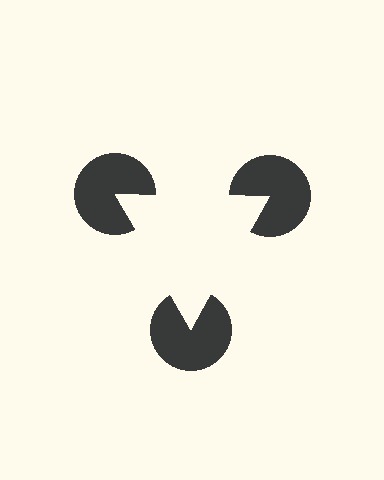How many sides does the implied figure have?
3 sides.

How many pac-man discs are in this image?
There are 3 — one at each vertex of the illusory triangle.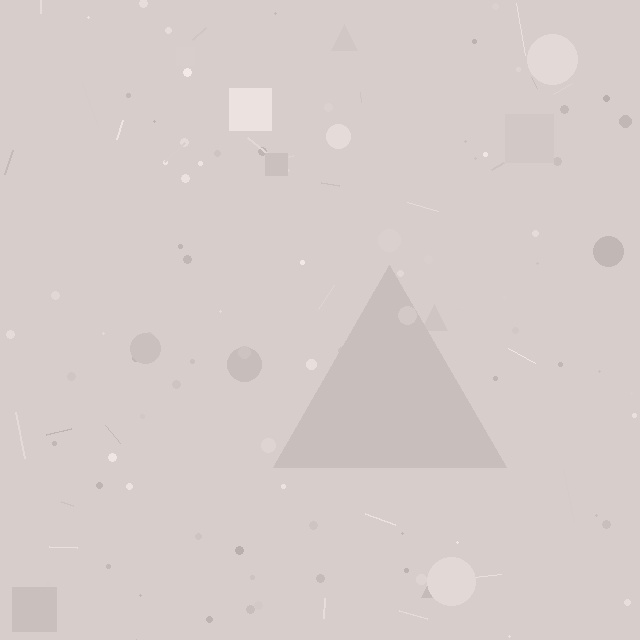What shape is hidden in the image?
A triangle is hidden in the image.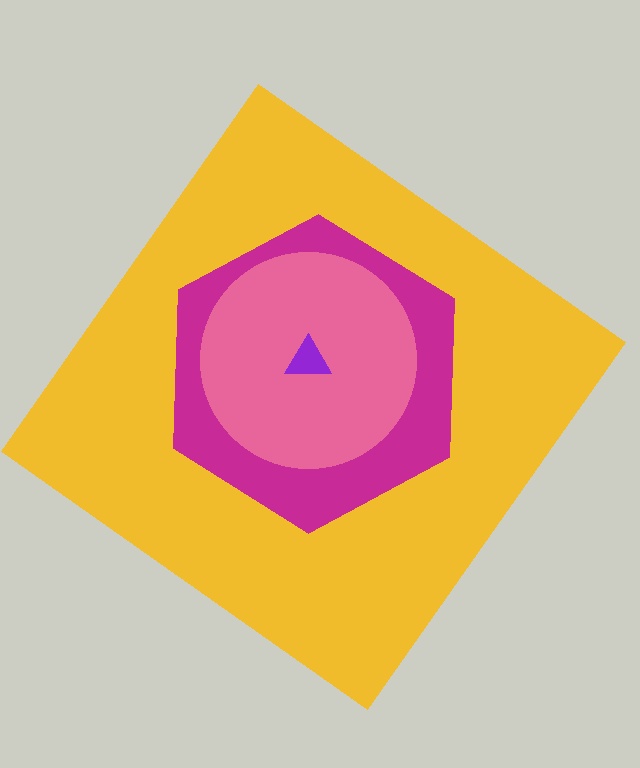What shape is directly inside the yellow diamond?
The magenta hexagon.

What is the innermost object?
The purple triangle.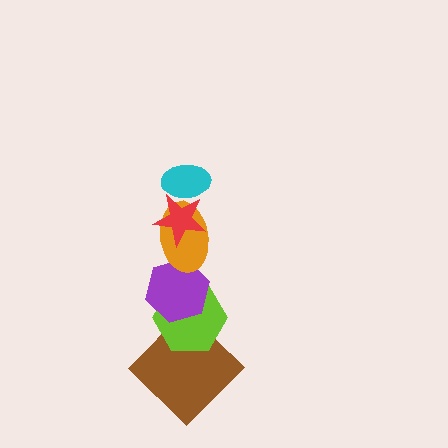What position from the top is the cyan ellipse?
The cyan ellipse is 1st from the top.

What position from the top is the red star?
The red star is 2nd from the top.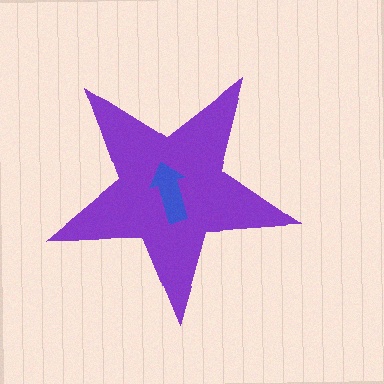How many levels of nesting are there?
2.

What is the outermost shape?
The purple star.